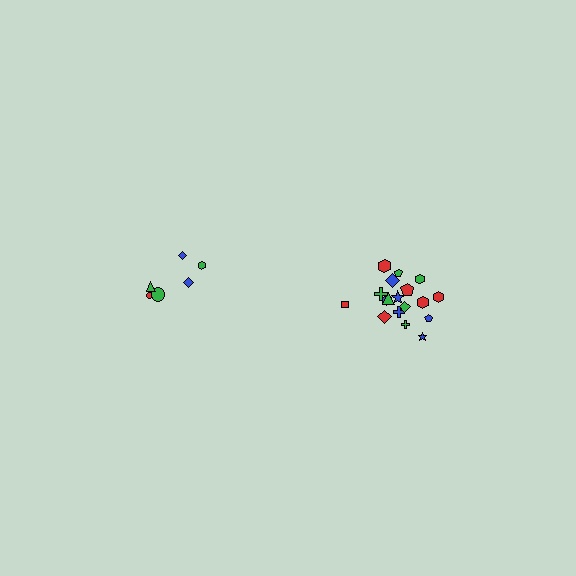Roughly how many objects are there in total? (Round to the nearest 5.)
Roughly 25 objects in total.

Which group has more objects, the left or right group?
The right group.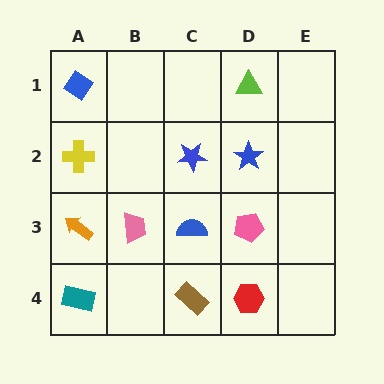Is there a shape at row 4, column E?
No, that cell is empty.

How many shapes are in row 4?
3 shapes.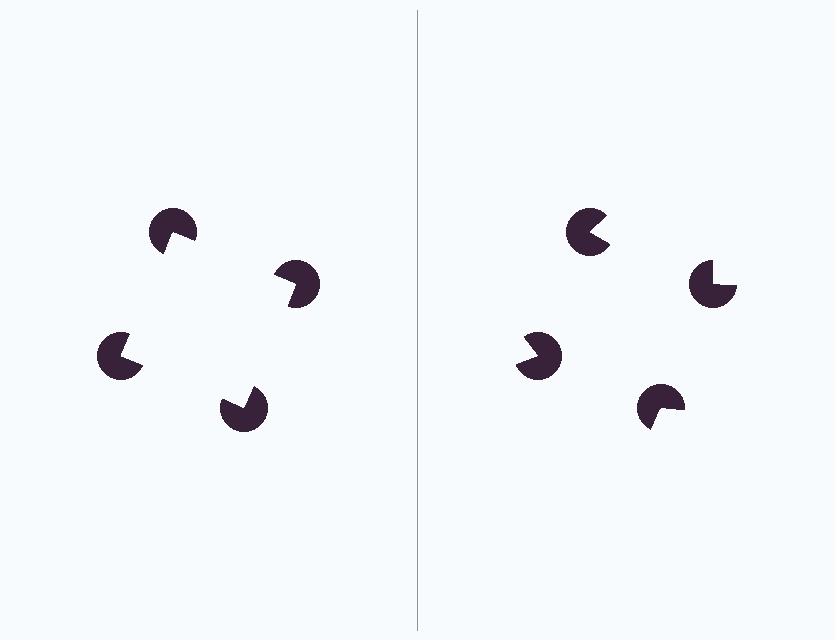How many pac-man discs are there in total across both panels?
8 — 4 on each side.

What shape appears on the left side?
An illusory square.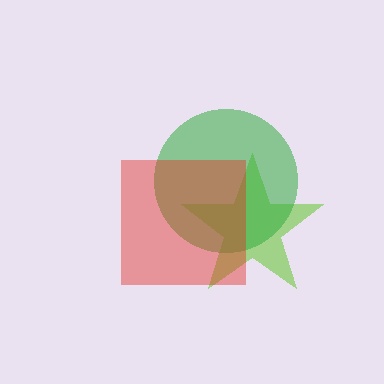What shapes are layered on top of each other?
The layered shapes are: a lime star, a green circle, a red square.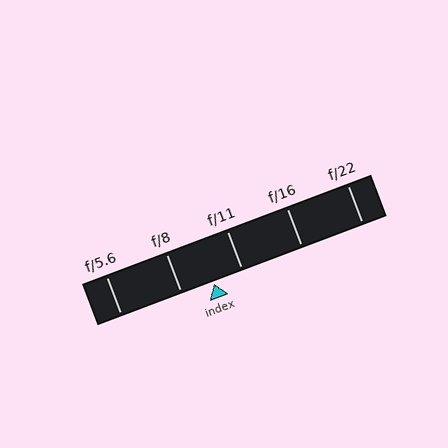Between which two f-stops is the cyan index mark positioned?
The index mark is between f/8 and f/11.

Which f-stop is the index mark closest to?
The index mark is closest to f/11.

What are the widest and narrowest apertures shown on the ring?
The widest aperture shown is f/5.6 and the narrowest is f/22.